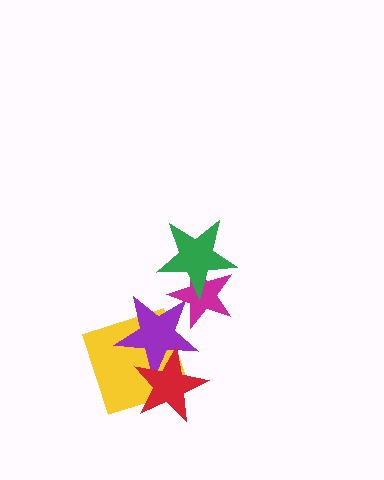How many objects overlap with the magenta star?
2 objects overlap with the magenta star.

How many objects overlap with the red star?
2 objects overlap with the red star.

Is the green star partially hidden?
No, no other shape covers it.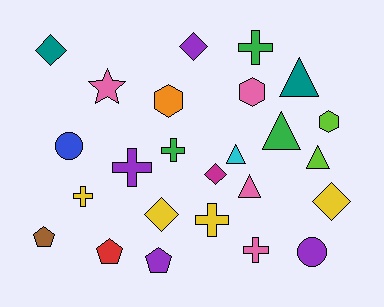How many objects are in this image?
There are 25 objects.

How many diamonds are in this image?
There are 5 diamonds.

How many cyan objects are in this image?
There is 1 cyan object.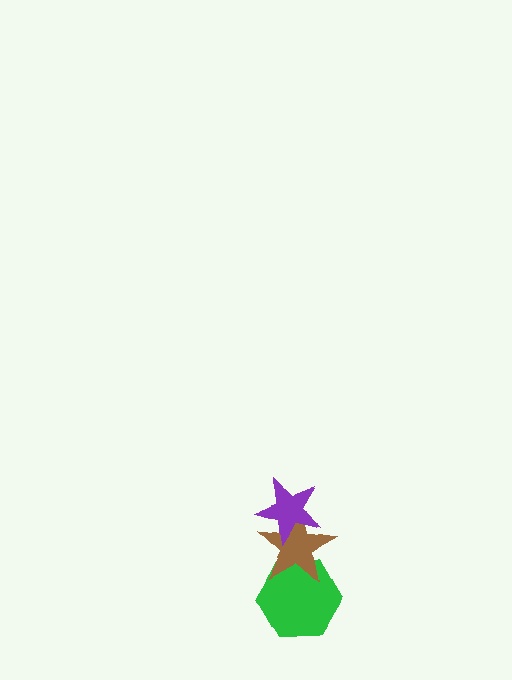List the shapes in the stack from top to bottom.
From top to bottom: the purple star, the brown star, the green hexagon.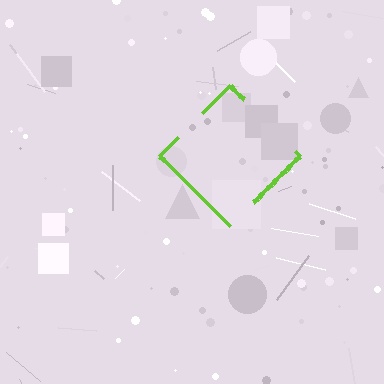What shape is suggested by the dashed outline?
The dashed outline suggests a diamond.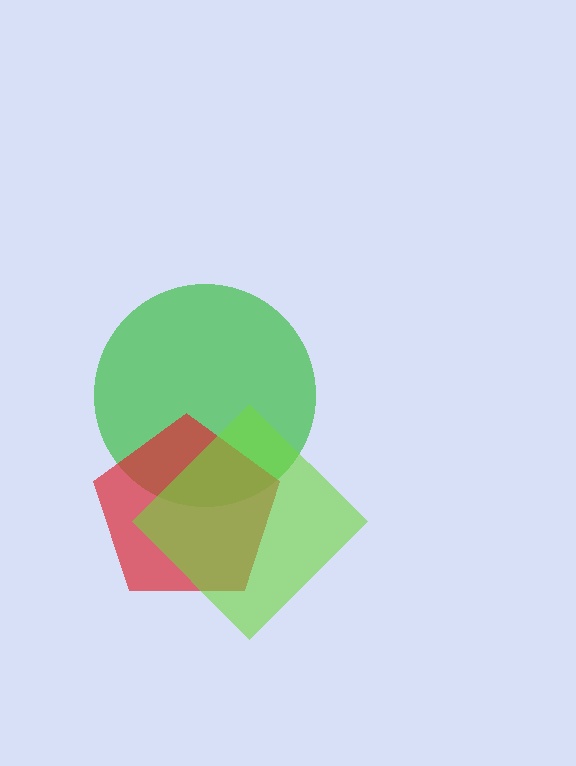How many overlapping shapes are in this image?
There are 3 overlapping shapes in the image.